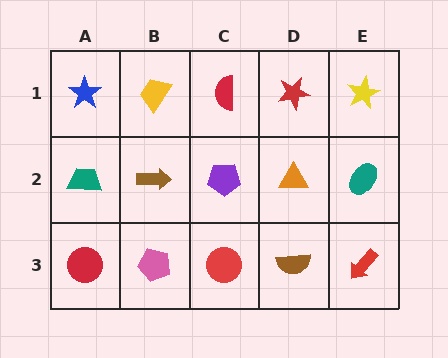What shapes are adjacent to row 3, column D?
An orange triangle (row 2, column D), a red circle (row 3, column C), a red arrow (row 3, column E).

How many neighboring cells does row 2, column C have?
4.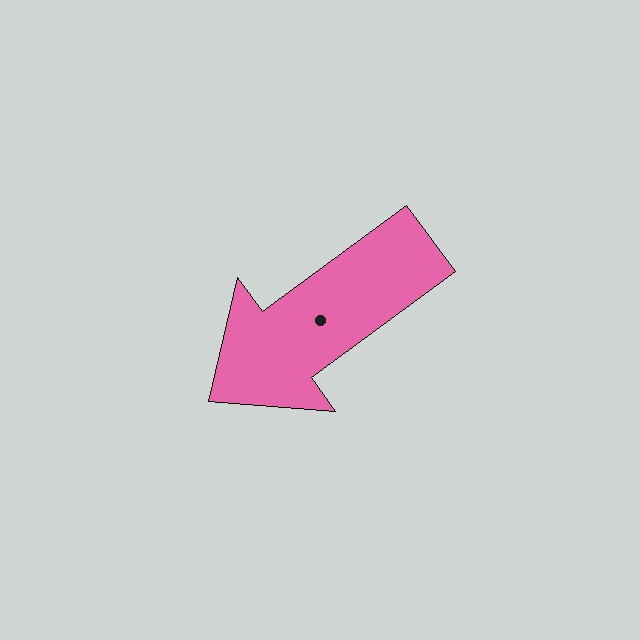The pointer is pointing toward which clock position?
Roughly 8 o'clock.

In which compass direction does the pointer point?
Southwest.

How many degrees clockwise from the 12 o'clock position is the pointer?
Approximately 234 degrees.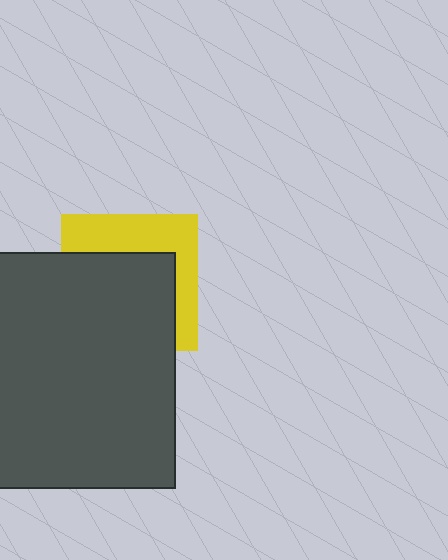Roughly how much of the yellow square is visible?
A small part of it is visible (roughly 39%).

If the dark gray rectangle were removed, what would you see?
You would see the complete yellow square.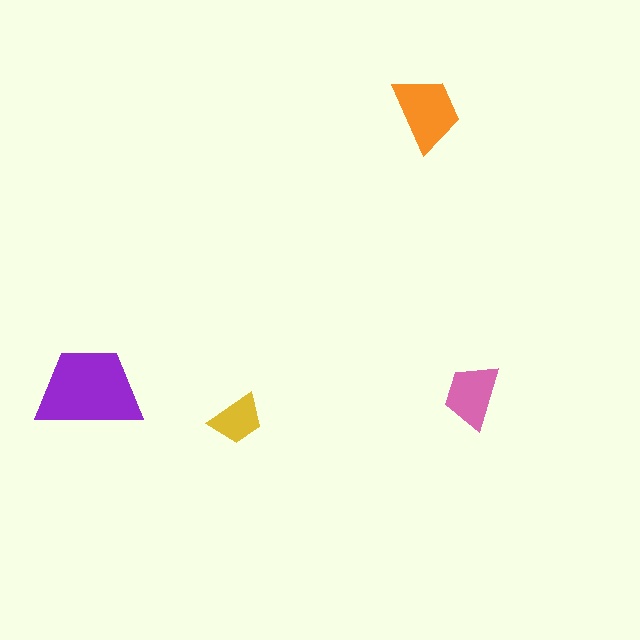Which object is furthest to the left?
The purple trapezoid is leftmost.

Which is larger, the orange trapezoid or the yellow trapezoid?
The orange one.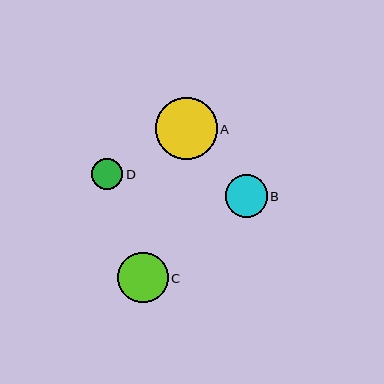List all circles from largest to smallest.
From largest to smallest: A, C, B, D.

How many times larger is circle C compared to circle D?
Circle C is approximately 1.6 times the size of circle D.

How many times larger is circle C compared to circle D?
Circle C is approximately 1.6 times the size of circle D.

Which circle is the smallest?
Circle D is the smallest with a size of approximately 31 pixels.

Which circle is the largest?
Circle A is the largest with a size of approximately 62 pixels.